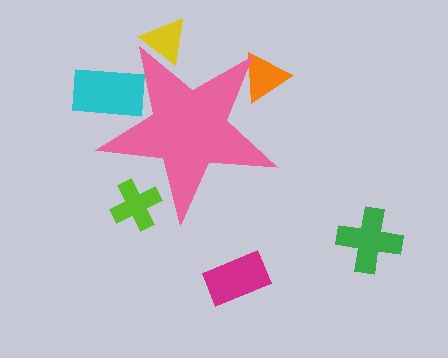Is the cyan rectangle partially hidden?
Yes, the cyan rectangle is partially hidden behind the pink star.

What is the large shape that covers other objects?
A pink star.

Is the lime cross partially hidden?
Yes, the lime cross is partially hidden behind the pink star.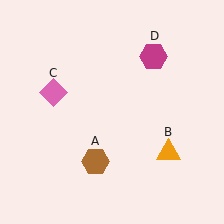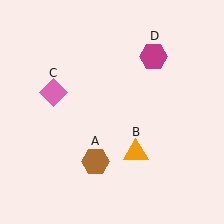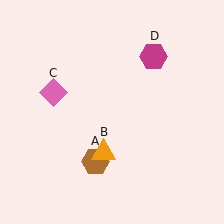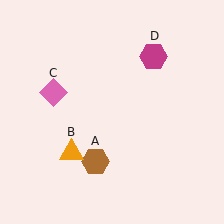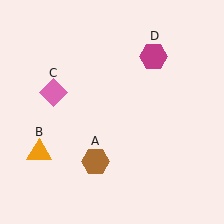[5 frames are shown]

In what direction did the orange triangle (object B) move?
The orange triangle (object B) moved left.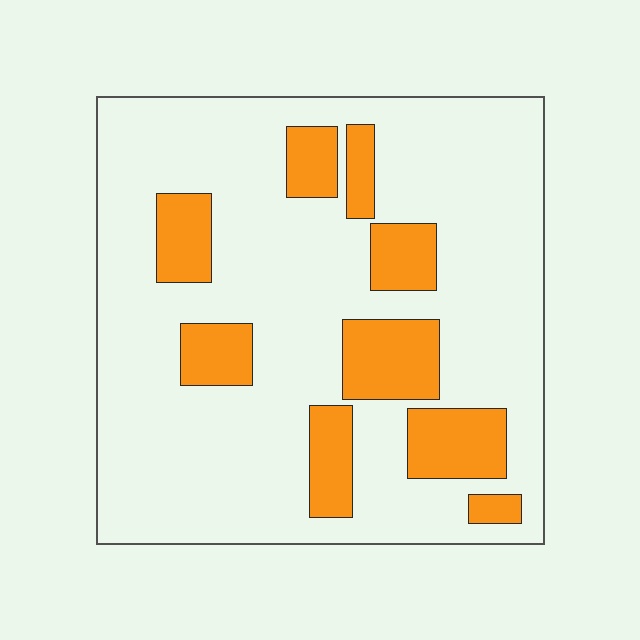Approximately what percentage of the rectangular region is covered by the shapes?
Approximately 20%.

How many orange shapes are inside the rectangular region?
9.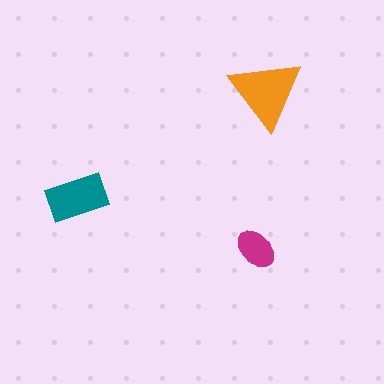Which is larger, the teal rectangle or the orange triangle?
The orange triangle.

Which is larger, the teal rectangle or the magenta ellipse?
The teal rectangle.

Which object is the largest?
The orange triangle.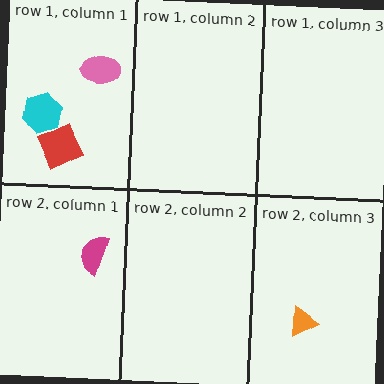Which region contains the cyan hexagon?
The row 1, column 1 region.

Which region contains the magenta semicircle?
The row 2, column 1 region.